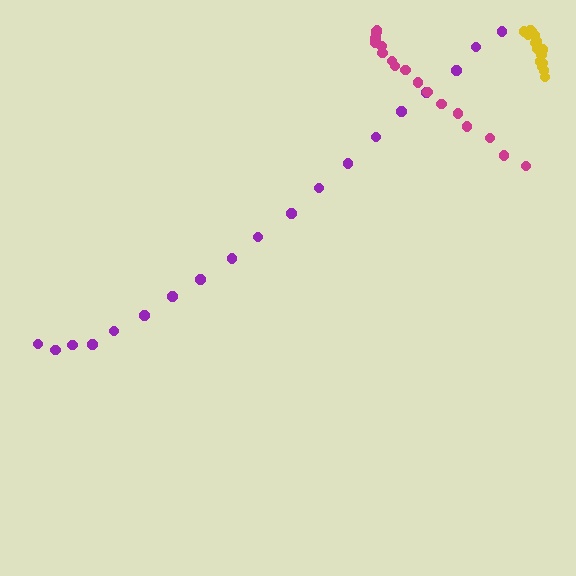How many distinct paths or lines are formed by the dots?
There are 3 distinct paths.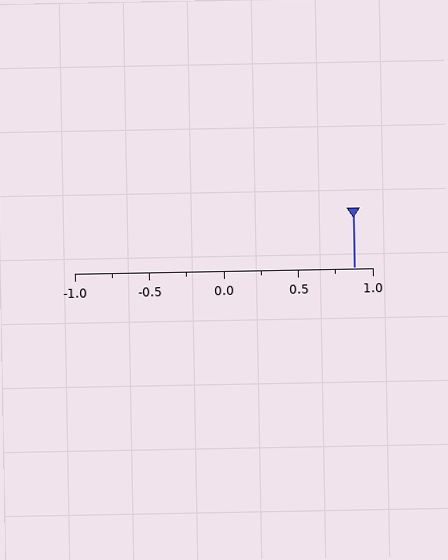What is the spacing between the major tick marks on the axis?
The major ticks are spaced 0.5 apart.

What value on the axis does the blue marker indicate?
The marker indicates approximately 0.88.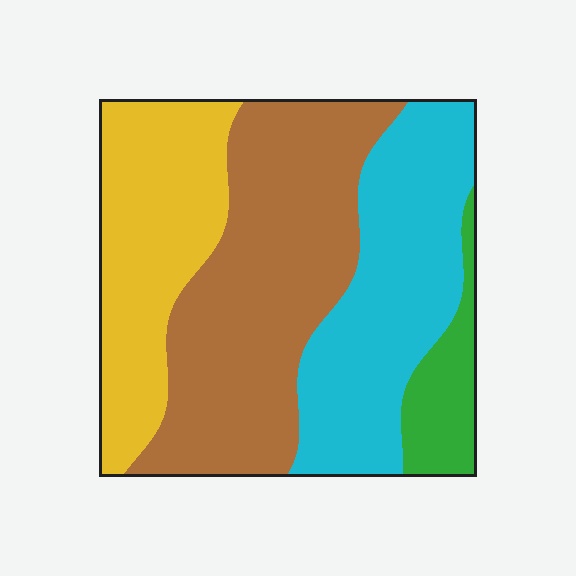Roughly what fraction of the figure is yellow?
Yellow takes up less than a quarter of the figure.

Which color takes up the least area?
Green, at roughly 10%.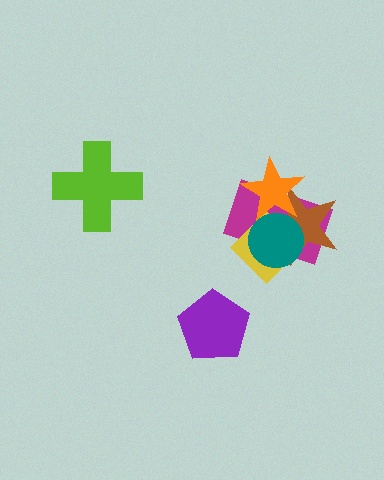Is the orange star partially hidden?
No, no other shape covers it.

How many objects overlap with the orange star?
4 objects overlap with the orange star.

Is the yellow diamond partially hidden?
Yes, it is partially covered by another shape.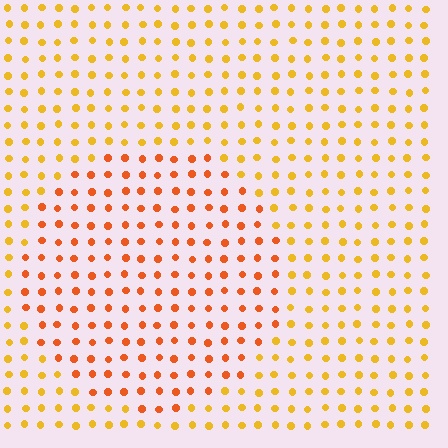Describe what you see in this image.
The image is filled with small yellow elements in a uniform arrangement. A circle-shaped region is visible where the elements are tinted to a slightly different hue, forming a subtle color boundary.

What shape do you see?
I see a circle.